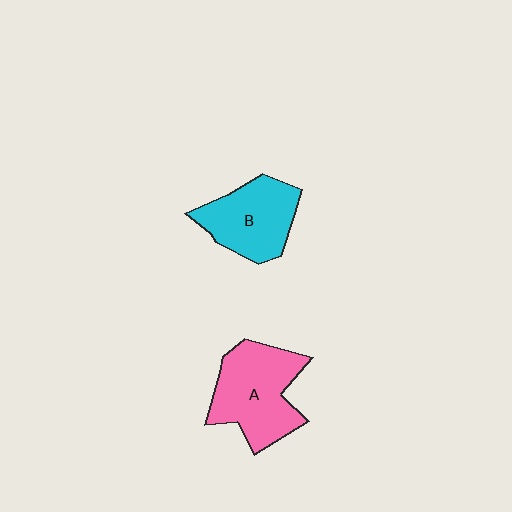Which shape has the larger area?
Shape A (pink).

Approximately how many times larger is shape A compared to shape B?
Approximately 1.2 times.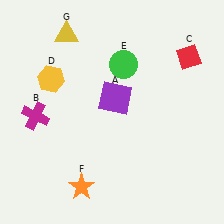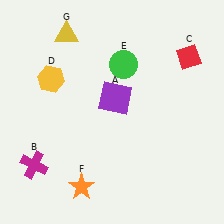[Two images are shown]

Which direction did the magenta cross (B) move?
The magenta cross (B) moved down.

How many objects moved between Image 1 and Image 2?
1 object moved between the two images.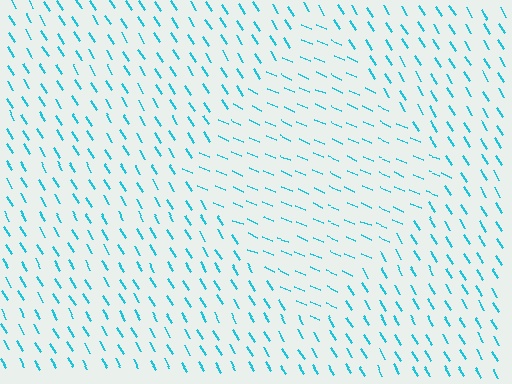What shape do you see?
I see a diamond.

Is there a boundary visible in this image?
Yes, there is a texture boundary formed by a change in line orientation.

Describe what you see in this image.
The image is filled with small cyan line segments. A diamond region in the image has lines oriented differently from the surrounding lines, creating a visible texture boundary.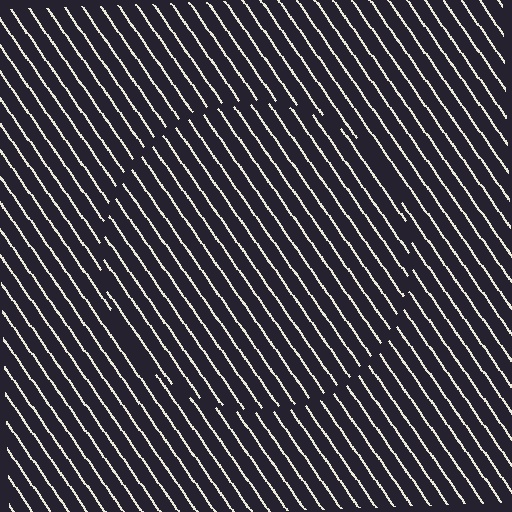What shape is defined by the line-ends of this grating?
An illusory circle. The interior of the shape contains the same grating, shifted by half a period — the contour is defined by the phase discontinuity where line-ends from the inner and outer gratings abut.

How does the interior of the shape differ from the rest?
The interior of the shape contains the same grating, shifted by half a period — the contour is defined by the phase discontinuity where line-ends from the inner and outer gratings abut.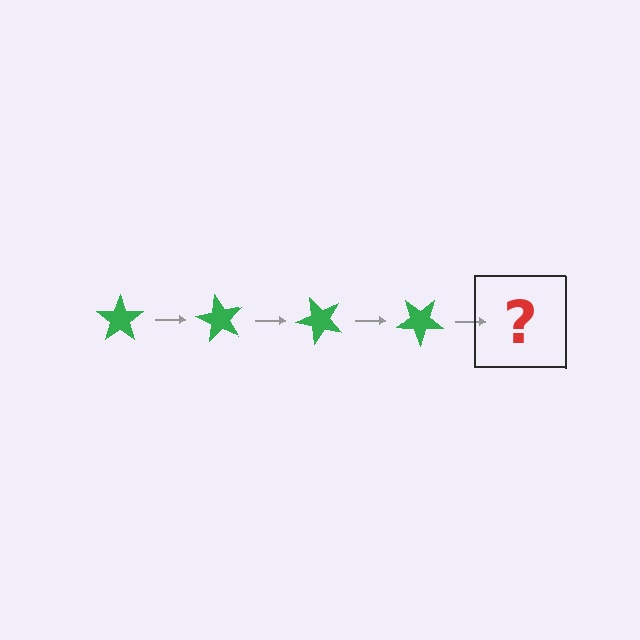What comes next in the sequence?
The next element should be a green star rotated 240 degrees.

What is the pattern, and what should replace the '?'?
The pattern is that the star rotates 60 degrees each step. The '?' should be a green star rotated 240 degrees.